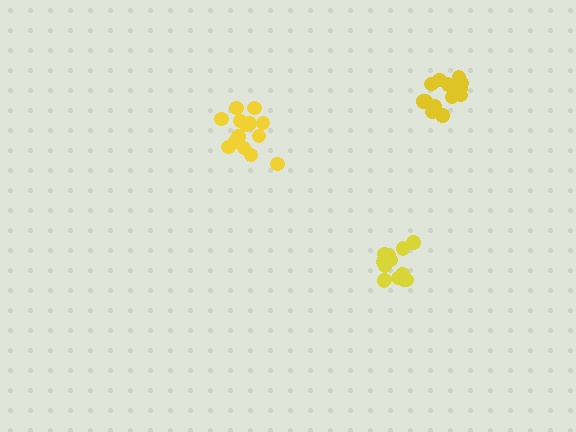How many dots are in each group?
Group 1: 14 dots, Group 2: 15 dots, Group 3: 14 dots (43 total).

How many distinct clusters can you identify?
There are 3 distinct clusters.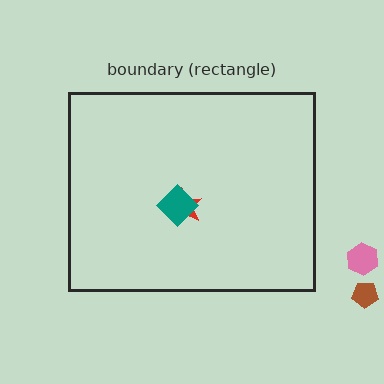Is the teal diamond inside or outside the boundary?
Inside.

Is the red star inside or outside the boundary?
Inside.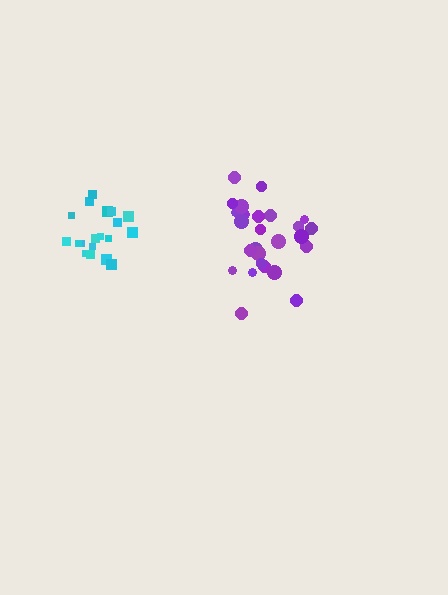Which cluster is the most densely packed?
Cyan.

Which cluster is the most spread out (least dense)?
Purple.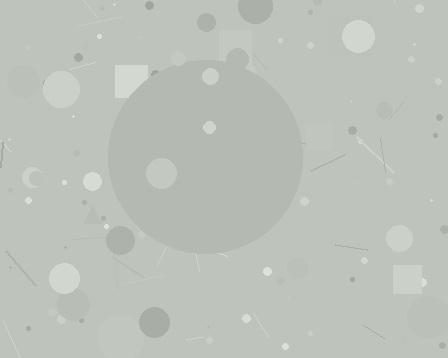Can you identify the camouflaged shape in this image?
The camouflaged shape is a circle.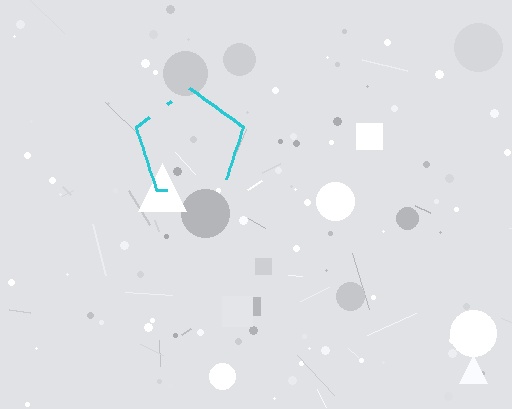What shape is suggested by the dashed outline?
The dashed outline suggests a pentagon.